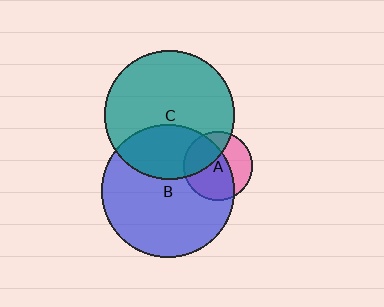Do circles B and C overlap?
Yes.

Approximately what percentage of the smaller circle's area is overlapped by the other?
Approximately 30%.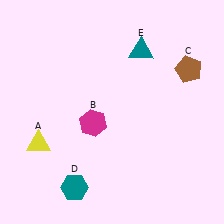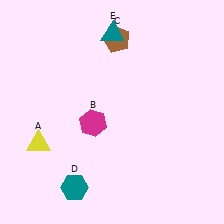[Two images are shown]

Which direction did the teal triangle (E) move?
The teal triangle (E) moved left.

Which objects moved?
The objects that moved are: the brown pentagon (C), the teal triangle (E).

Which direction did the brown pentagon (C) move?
The brown pentagon (C) moved left.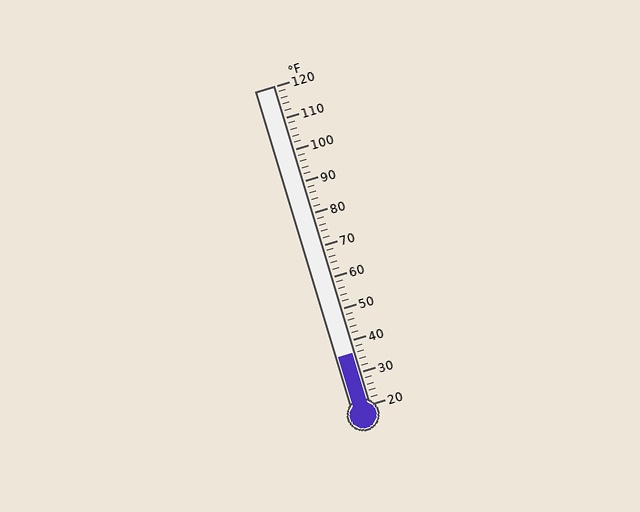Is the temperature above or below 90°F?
The temperature is below 90°F.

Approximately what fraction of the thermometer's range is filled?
The thermometer is filled to approximately 15% of its range.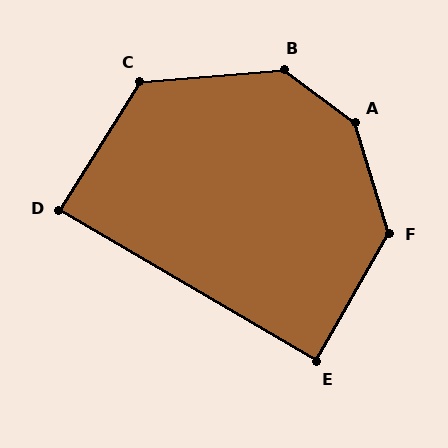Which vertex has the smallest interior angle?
D, at approximately 89 degrees.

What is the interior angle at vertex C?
Approximately 127 degrees (obtuse).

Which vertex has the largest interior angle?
A, at approximately 144 degrees.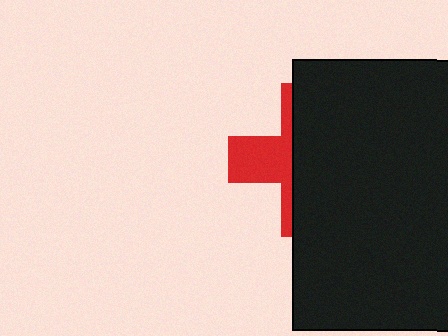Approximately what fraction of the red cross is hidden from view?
Roughly 66% of the red cross is hidden behind the black rectangle.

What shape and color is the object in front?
The object in front is a black rectangle.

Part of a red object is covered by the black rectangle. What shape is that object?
It is a cross.